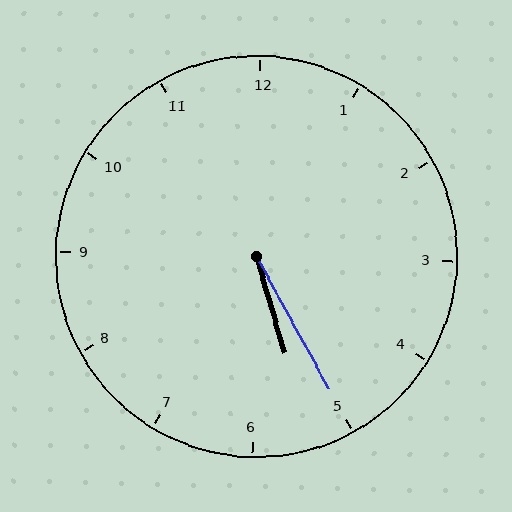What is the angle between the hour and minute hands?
Approximately 12 degrees.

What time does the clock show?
5:25.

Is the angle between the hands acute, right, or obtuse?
It is acute.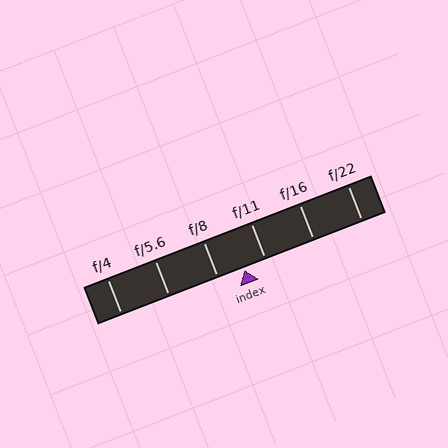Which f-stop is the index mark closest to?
The index mark is closest to f/11.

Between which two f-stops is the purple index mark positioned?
The index mark is between f/8 and f/11.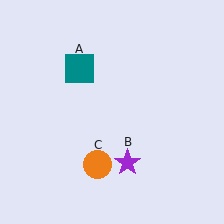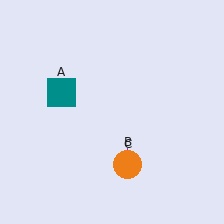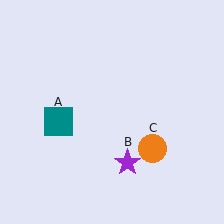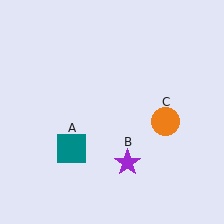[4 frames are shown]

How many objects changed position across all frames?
2 objects changed position: teal square (object A), orange circle (object C).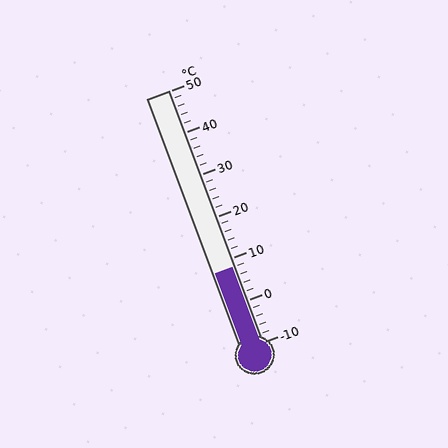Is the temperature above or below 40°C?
The temperature is below 40°C.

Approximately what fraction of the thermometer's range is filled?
The thermometer is filled to approximately 30% of its range.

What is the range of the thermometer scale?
The thermometer scale ranges from -10°C to 50°C.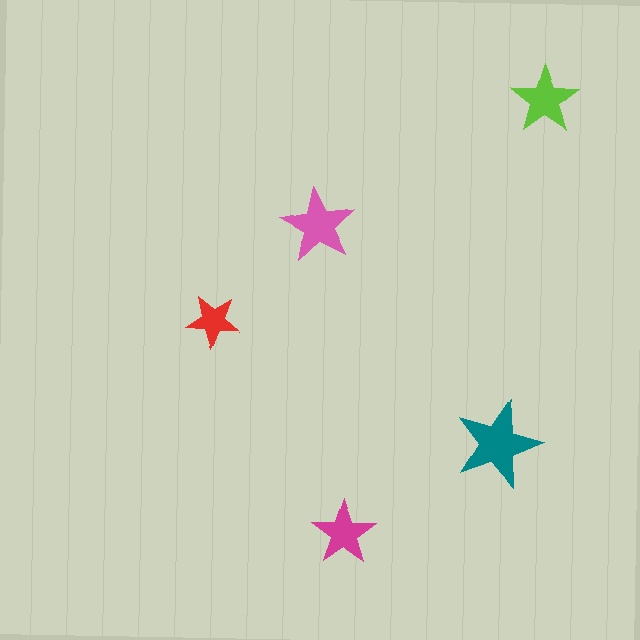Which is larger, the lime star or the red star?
The lime one.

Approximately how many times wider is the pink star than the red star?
About 1.5 times wider.